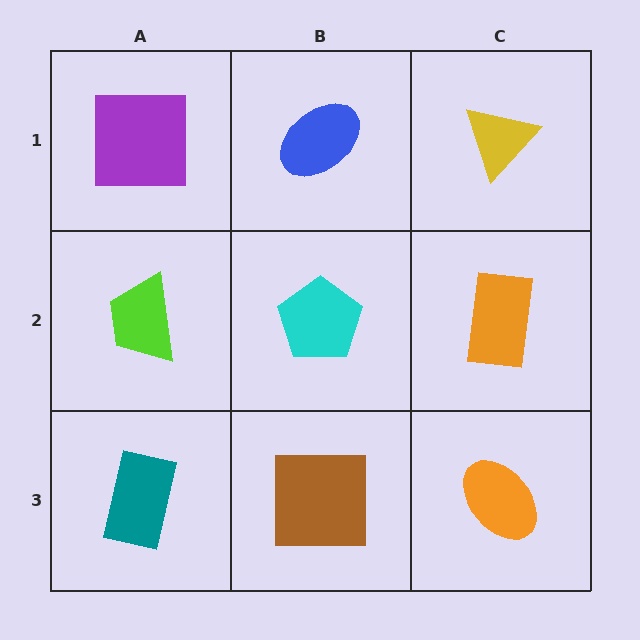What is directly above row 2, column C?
A yellow triangle.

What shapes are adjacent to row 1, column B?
A cyan pentagon (row 2, column B), a purple square (row 1, column A), a yellow triangle (row 1, column C).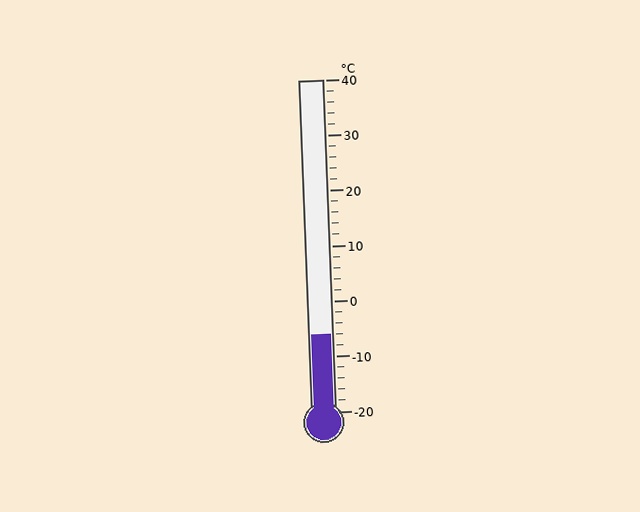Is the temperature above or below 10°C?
The temperature is below 10°C.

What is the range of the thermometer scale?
The thermometer scale ranges from -20°C to 40°C.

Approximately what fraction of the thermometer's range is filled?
The thermometer is filled to approximately 25% of its range.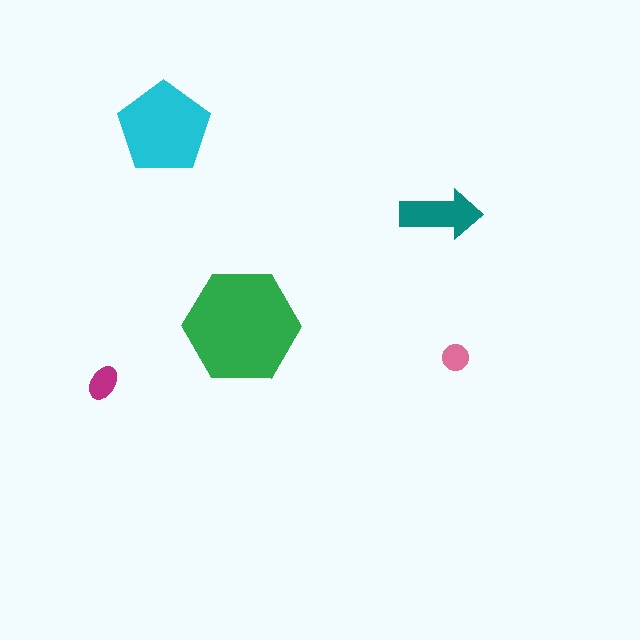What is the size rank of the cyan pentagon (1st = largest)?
2nd.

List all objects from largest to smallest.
The green hexagon, the cyan pentagon, the teal arrow, the magenta ellipse, the pink circle.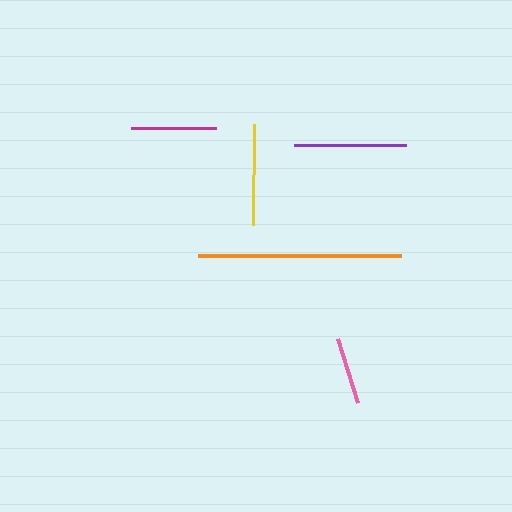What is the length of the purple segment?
The purple segment is approximately 112 pixels long.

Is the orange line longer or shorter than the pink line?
The orange line is longer than the pink line.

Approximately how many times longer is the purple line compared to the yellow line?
The purple line is approximately 1.1 times the length of the yellow line.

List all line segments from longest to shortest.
From longest to shortest: orange, purple, yellow, magenta, pink.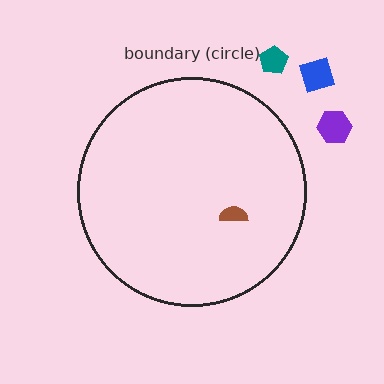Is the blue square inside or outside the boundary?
Outside.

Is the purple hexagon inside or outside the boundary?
Outside.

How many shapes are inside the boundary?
1 inside, 3 outside.